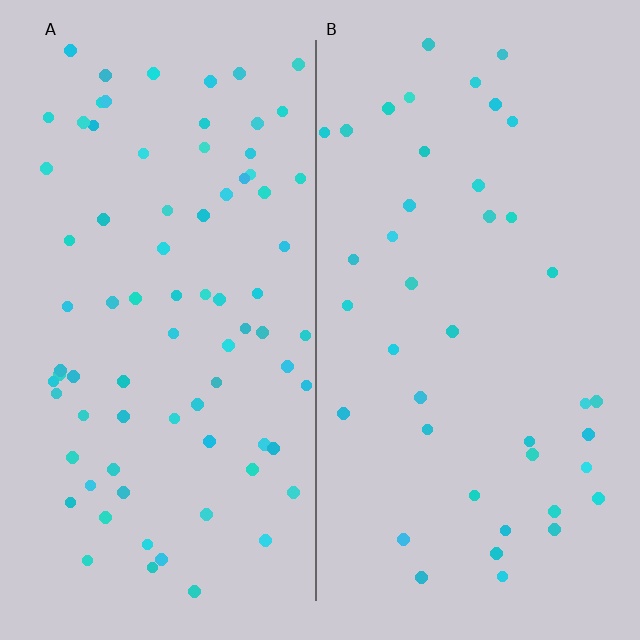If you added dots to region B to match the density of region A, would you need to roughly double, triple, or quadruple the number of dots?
Approximately double.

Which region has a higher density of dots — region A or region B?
A (the left).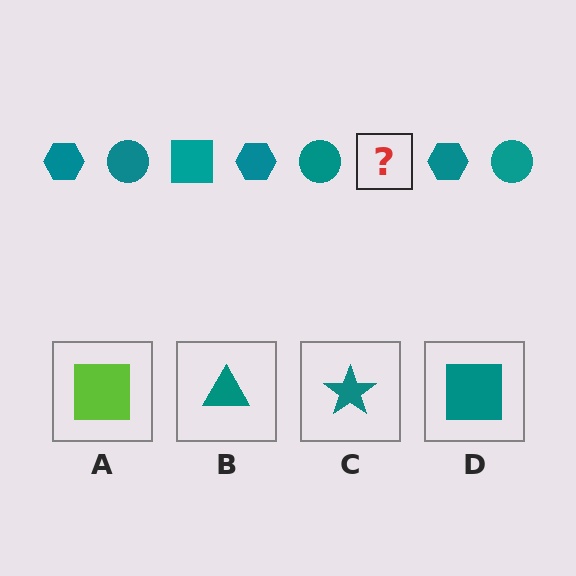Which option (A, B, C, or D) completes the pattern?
D.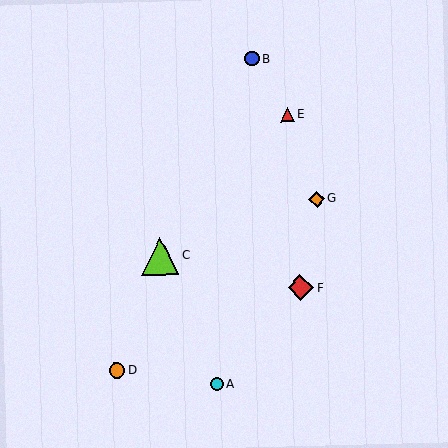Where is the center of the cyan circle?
The center of the cyan circle is at (217, 384).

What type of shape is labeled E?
Shape E is a red triangle.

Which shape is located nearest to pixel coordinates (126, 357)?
The orange circle (labeled D) at (117, 370) is nearest to that location.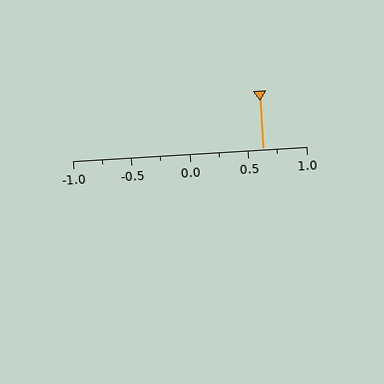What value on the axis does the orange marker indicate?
The marker indicates approximately 0.62.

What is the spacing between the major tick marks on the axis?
The major ticks are spaced 0.5 apart.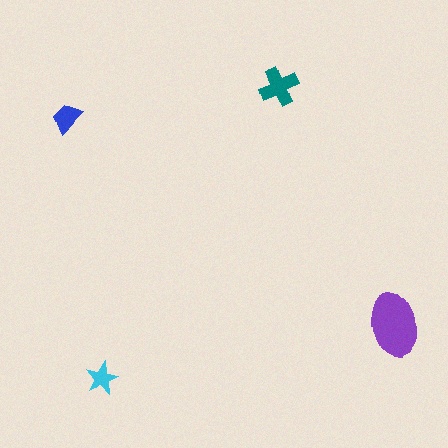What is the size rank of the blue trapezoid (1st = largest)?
3rd.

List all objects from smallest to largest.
The cyan star, the blue trapezoid, the teal cross, the purple ellipse.